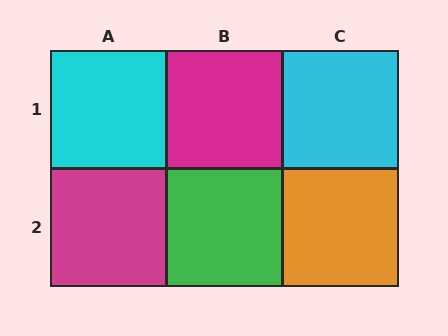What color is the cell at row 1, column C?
Cyan.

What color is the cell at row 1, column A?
Cyan.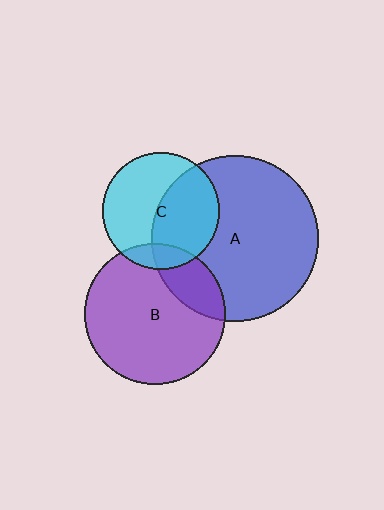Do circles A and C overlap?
Yes.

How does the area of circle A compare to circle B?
Approximately 1.4 times.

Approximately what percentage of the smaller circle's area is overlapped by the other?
Approximately 45%.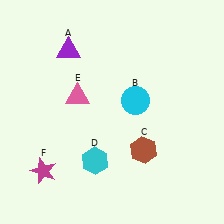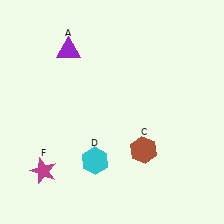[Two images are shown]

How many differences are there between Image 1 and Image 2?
There are 2 differences between the two images.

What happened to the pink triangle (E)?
The pink triangle (E) was removed in Image 2. It was in the top-left area of Image 1.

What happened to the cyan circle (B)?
The cyan circle (B) was removed in Image 2. It was in the top-right area of Image 1.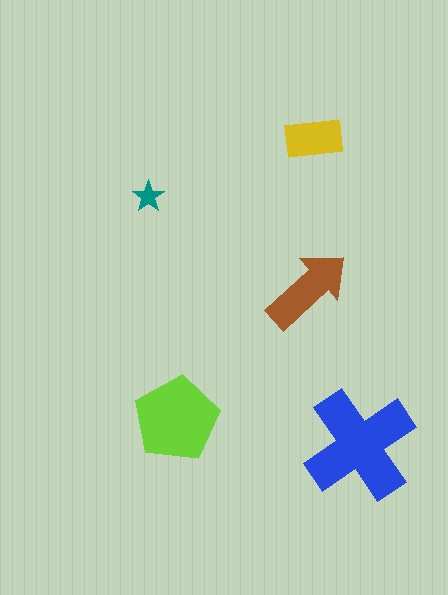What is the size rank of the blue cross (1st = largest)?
1st.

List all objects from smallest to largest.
The teal star, the yellow rectangle, the brown arrow, the lime pentagon, the blue cross.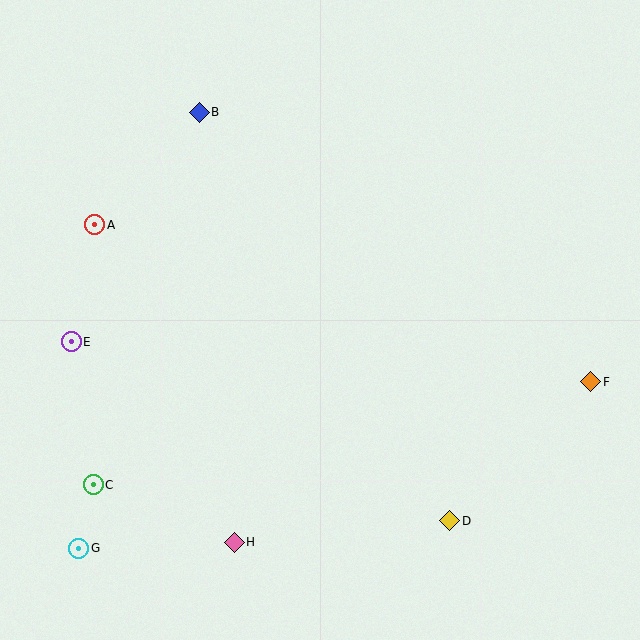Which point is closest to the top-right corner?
Point F is closest to the top-right corner.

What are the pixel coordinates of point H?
Point H is at (234, 542).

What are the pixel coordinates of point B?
Point B is at (199, 112).